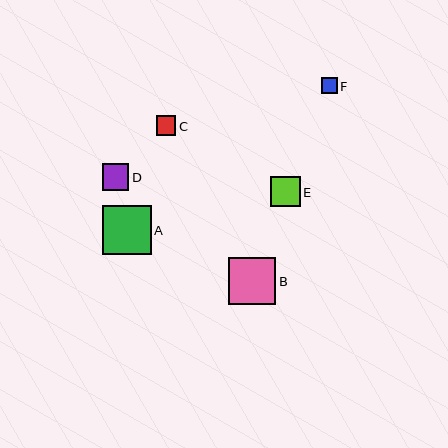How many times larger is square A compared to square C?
Square A is approximately 2.5 times the size of square C.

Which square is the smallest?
Square F is the smallest with a size of approximately 16 pixels.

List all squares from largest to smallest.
From largest to smallest: A, B, E, D, C, F.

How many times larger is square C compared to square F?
Square C is approximately 1.2 times the size of square F.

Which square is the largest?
Square A is the largest with a size of approximately 48 pixels.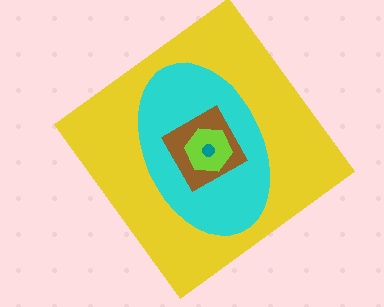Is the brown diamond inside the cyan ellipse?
Yes.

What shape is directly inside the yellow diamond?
The cyan ellipse.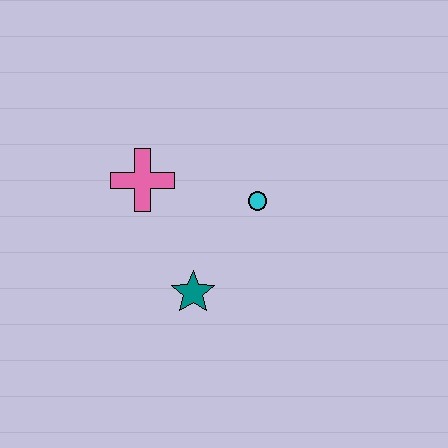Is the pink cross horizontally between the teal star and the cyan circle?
No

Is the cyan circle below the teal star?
No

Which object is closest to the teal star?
The cyan circle is closest to the teal star.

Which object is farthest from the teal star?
The pink cross is farthest from the teal star.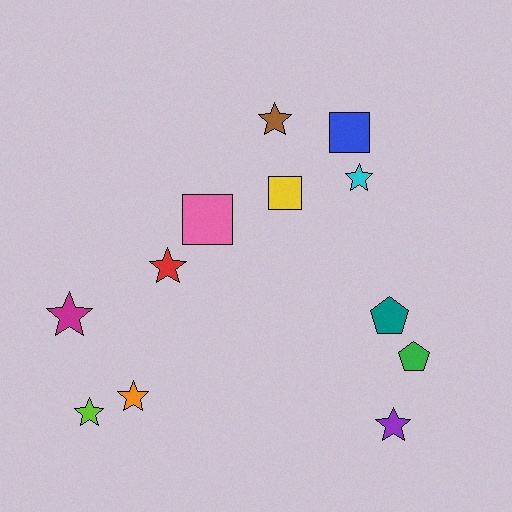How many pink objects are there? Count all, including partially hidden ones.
There is 1 pink object.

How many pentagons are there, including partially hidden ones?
There are 2 pentagons.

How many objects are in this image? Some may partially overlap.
There are 12 objects.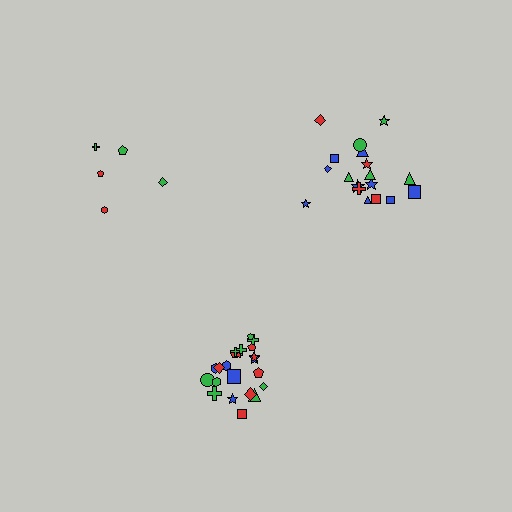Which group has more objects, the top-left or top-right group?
The top-right group.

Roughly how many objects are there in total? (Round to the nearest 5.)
Roughly 45 objects in total.